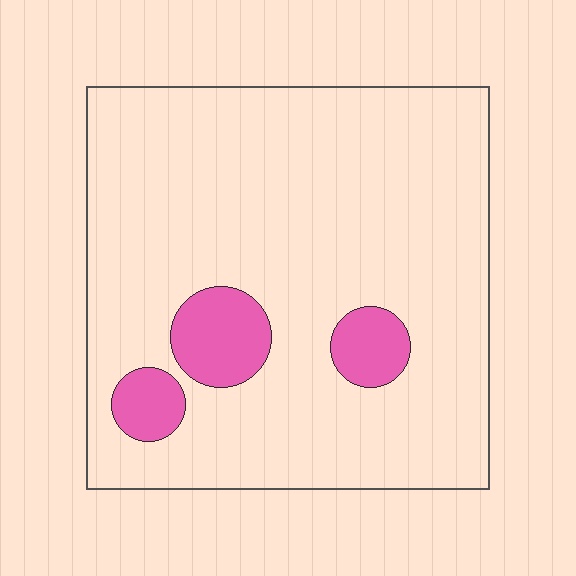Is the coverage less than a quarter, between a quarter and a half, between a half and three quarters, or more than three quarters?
Less than a quarter.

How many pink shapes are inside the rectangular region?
3.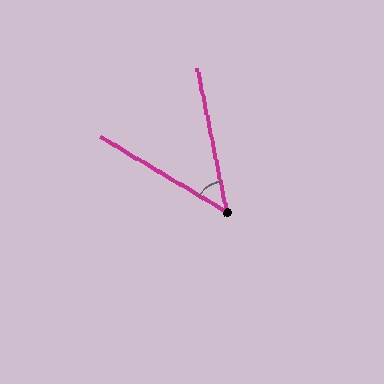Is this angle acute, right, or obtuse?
It is acute.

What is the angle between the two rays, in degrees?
Approximately 48 degrees.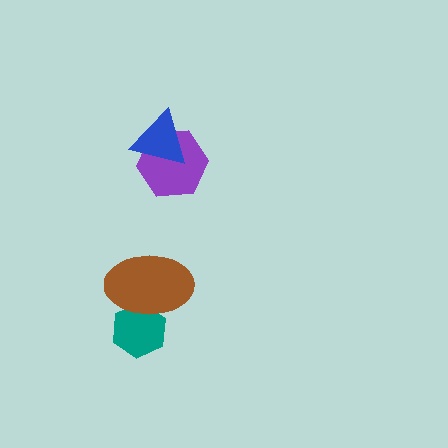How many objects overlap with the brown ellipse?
1 object overlaps with the brown ellipse.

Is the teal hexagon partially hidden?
Yes, it is partially covered by another shape.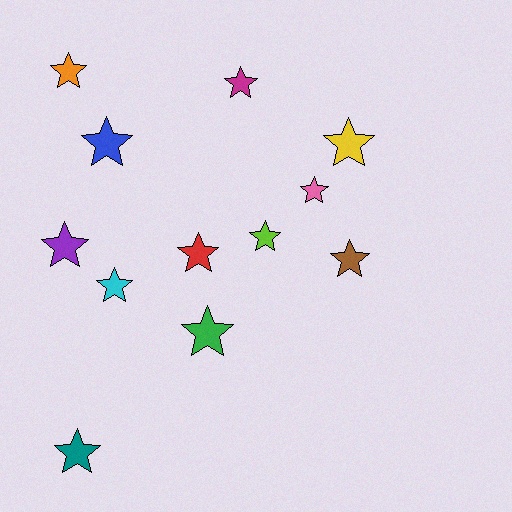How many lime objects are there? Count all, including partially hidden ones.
There is 1 lime object.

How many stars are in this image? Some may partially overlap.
There are 12 stars.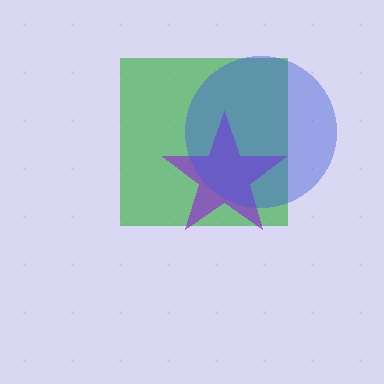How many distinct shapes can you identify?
There are 3 distinct shapes: a green square, a purple star, a blue circle.